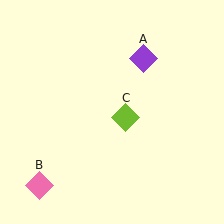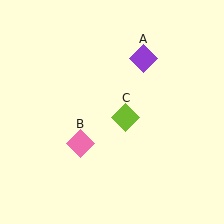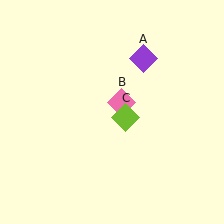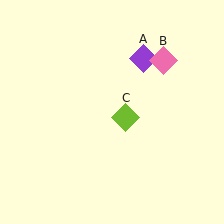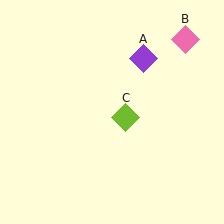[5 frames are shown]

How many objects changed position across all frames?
1 object changed position: pink diamond (object B).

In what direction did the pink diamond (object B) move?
The pink diamond (object B) moved up and to the right.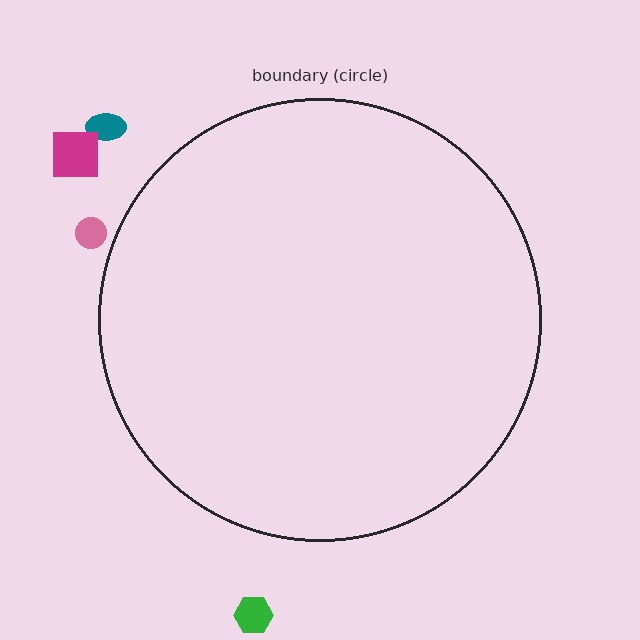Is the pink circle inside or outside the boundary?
Outside.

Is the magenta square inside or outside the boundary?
Outside.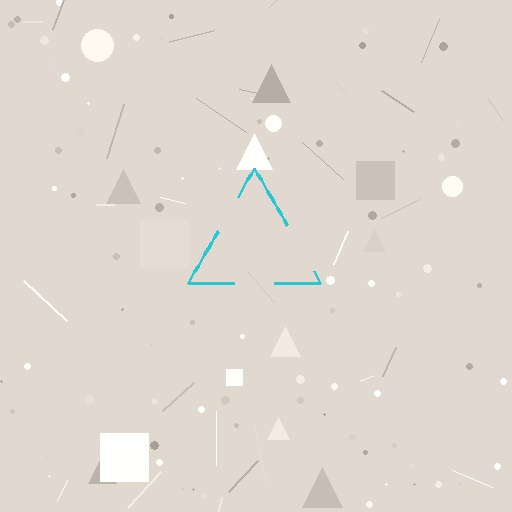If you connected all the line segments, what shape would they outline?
They would outline a triangle.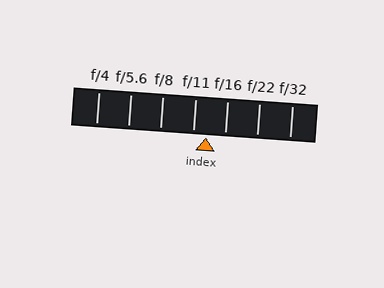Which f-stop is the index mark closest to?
The index mark is closest to f/11.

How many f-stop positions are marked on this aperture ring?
There are 7 f-stop positions marked.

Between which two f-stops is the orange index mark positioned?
The index mark is between f/11 and f/16.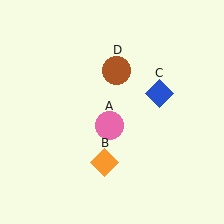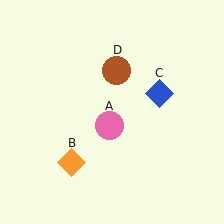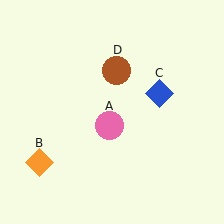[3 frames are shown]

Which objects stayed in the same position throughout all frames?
Pink circle (object A) and blue diamond (object C) and brown circle (object D) remained stationary.